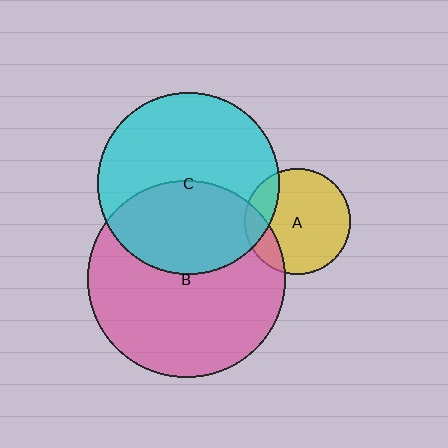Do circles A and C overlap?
Yes.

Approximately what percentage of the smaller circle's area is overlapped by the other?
Approximately 20%.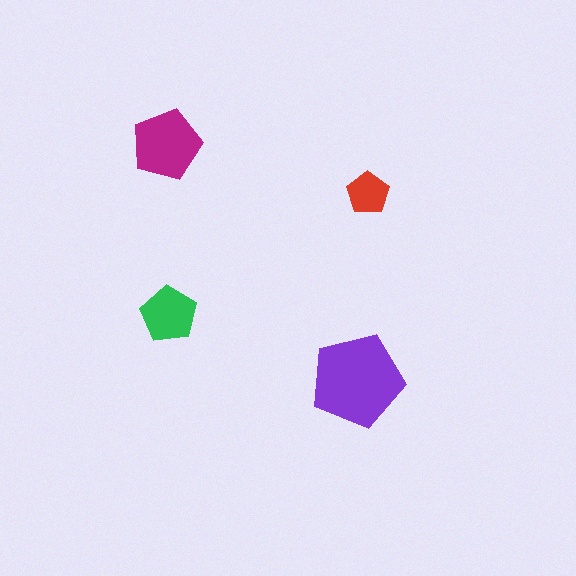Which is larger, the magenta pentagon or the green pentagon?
The magenta one.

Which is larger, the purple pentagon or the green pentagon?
The purple one.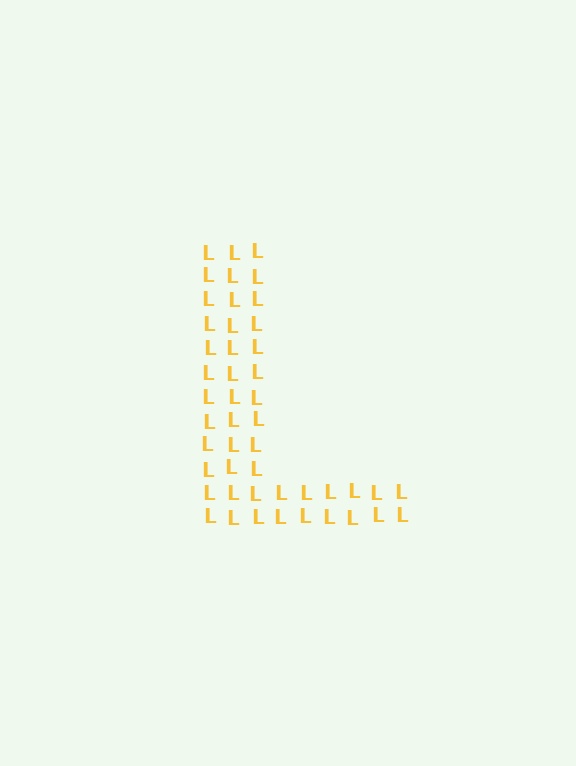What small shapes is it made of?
It is made of small letter L's.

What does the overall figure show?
The overall figure shows the letter L.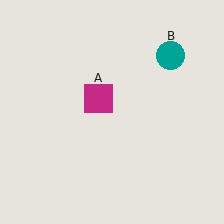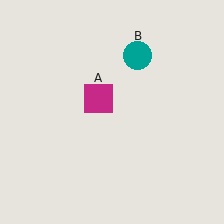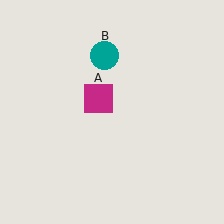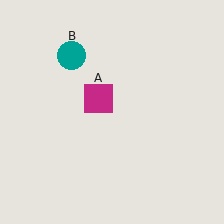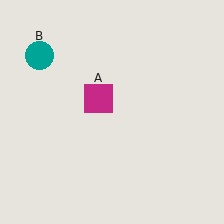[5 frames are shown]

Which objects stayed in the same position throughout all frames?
Magenta square (object A) remained stationary.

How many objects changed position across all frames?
1 object changed position: teal circle (object B).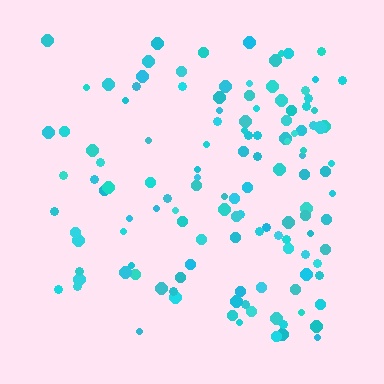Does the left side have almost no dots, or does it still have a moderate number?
Still a moderate number, just noticeably fewer than the right.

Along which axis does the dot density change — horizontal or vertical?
Horizontal.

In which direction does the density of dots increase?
From left to right, with the right side densest.